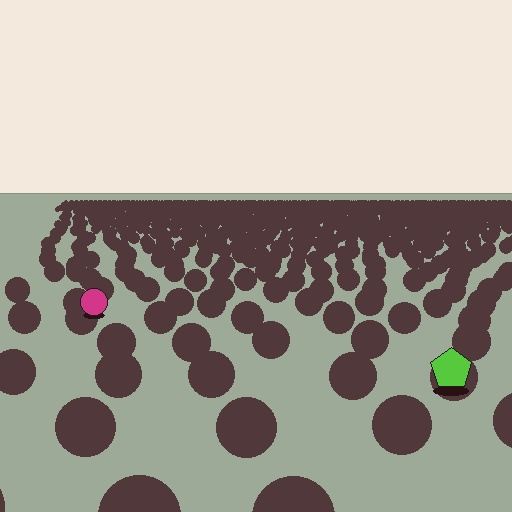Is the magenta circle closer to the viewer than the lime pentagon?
No. The lime pentagon is closer — you can tell from the texture gradient: the ground texture is coarser near it.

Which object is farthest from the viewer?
The magenta circle is farthest from the viewer. It appears smaller and the ground texture around it is denser.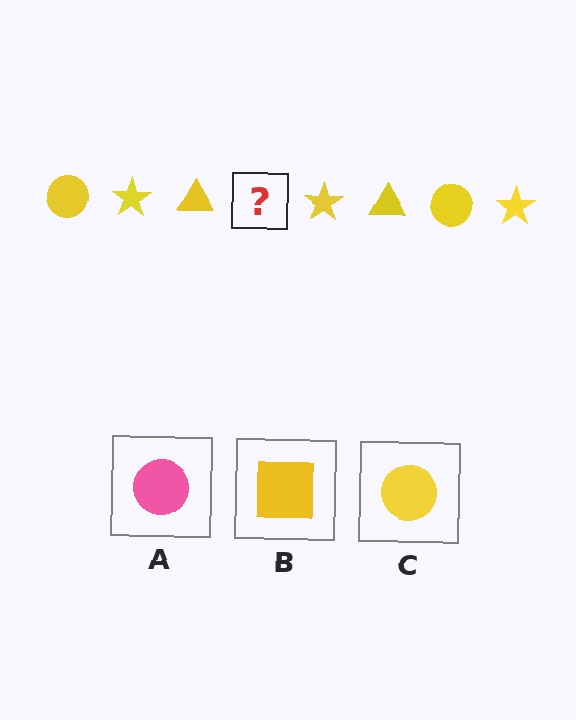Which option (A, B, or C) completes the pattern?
C.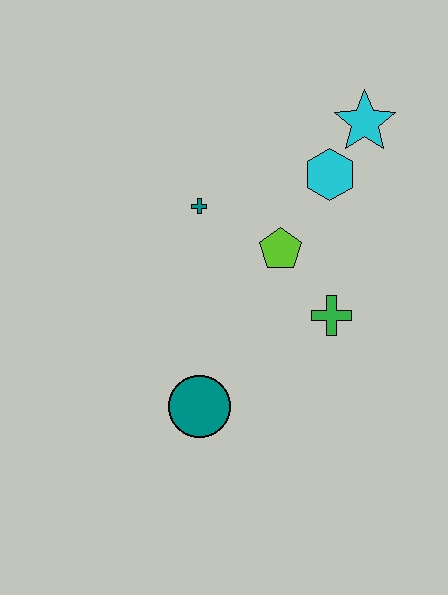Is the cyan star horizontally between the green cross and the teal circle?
No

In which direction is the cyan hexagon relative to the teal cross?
The cyan hexagon is to the right of the teal cross.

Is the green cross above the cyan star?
No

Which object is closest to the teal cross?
The lime pentagon is closest to the teal cross.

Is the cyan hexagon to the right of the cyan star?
No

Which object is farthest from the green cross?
The cyan star is farthest from the green cross.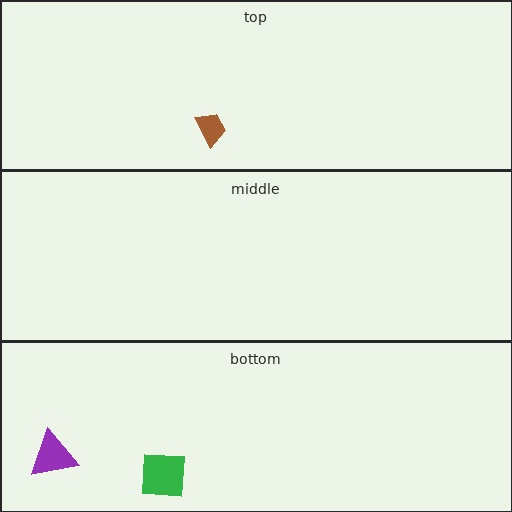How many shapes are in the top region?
1.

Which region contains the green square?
The bottom region.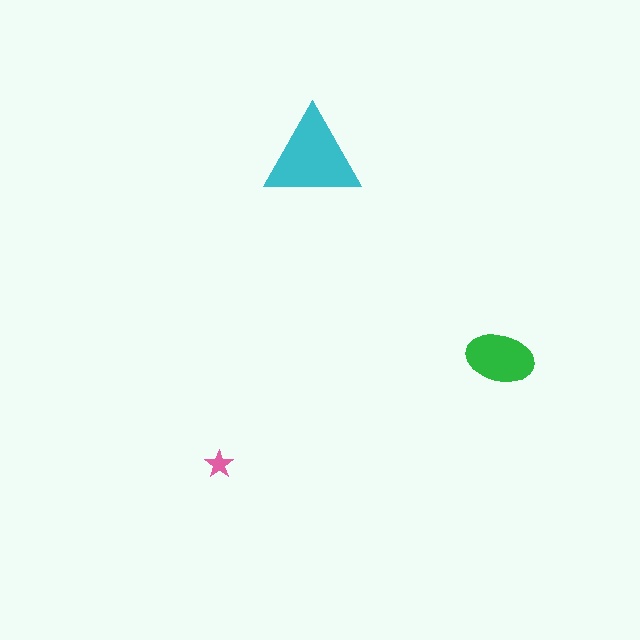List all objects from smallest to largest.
The pink star, the green ellipse, the cyan triangle.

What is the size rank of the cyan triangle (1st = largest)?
1st.